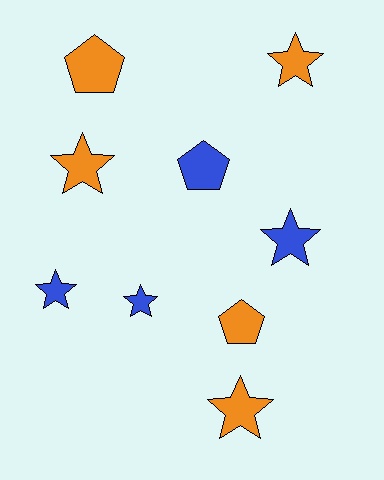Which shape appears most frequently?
Star, with 6 objects.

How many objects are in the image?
There are 9 objects.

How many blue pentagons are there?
There is 1 blue pentagon.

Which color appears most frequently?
Orange, with 5 objects.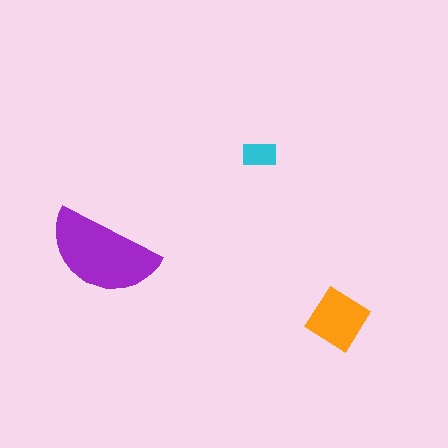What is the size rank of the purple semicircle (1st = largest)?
1st.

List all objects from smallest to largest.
The cyan rectangle, the orange diamond, the purple semicircle.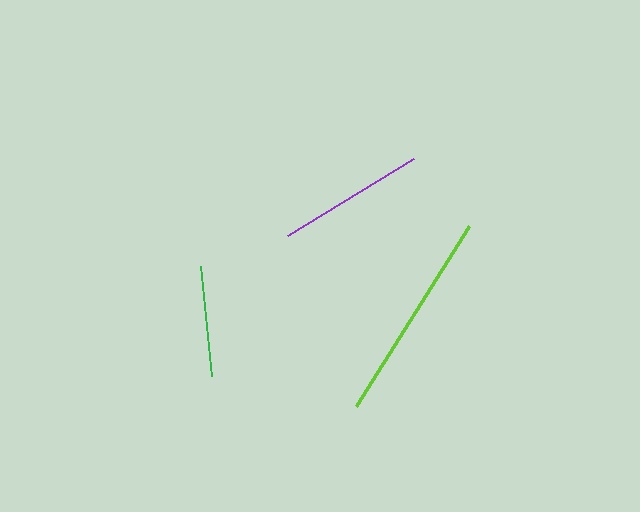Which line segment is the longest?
The lime line is the longest at approximately 212 pixels.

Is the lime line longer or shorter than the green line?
The lime line is longer than the green line.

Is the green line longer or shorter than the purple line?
The purple line is longer than the green line.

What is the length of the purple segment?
The purple segment is approximately 148 pixels long.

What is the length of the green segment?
The green segment is approximately 110 pixels long.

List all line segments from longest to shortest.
From longest to shortest: lime, purple, green.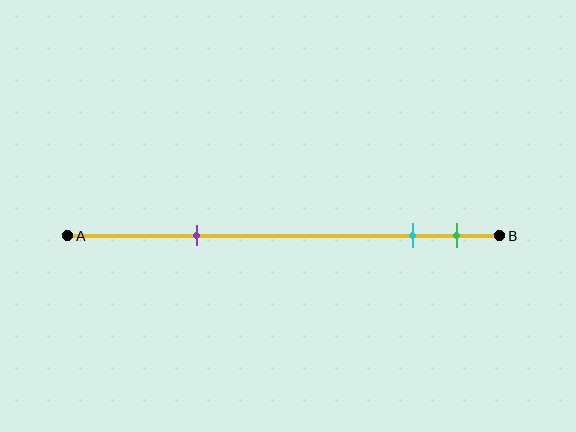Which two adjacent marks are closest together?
The cyan and green marks are the closest adjacent pair.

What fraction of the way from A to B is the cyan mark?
The cyan mark is approximately 80% (0.8) of the way from A to B.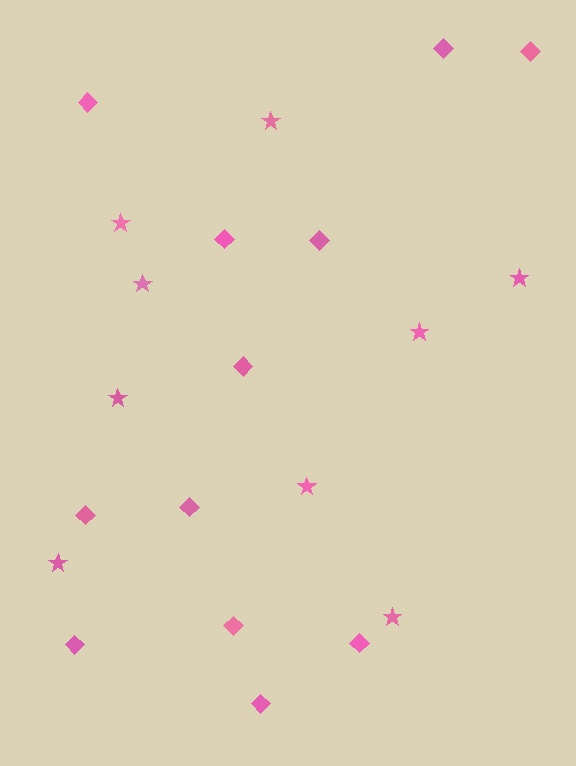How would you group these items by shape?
There are 2 groups: one group of stars (9) and one group of diamonds (12).